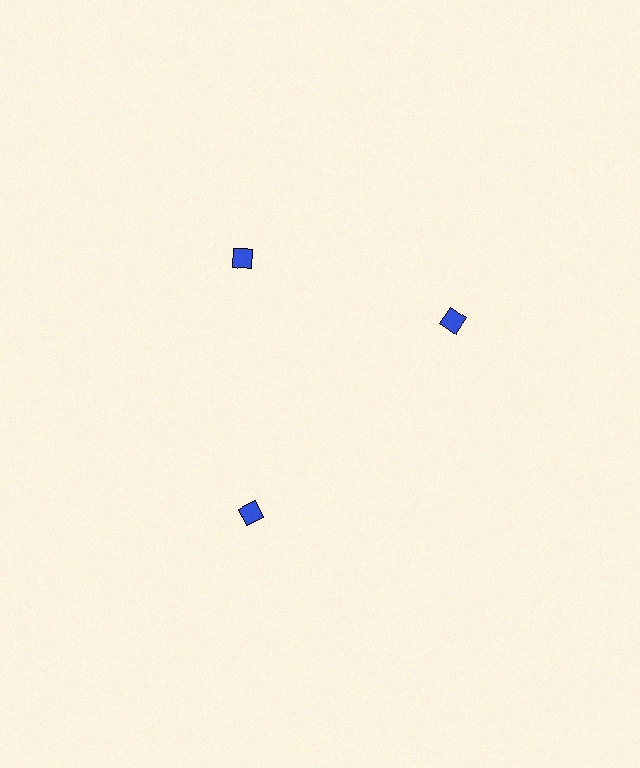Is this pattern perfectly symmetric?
No. The 3 blue diamonds are arranged in a ring, but one element near the 3 o'clock position is rotated out of alignment along the ring, breaking the 3-fold rotational symmetry.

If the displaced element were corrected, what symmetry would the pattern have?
It would have 3-fold rotational symmetry — the pattern would map onto itself every 120 degrees.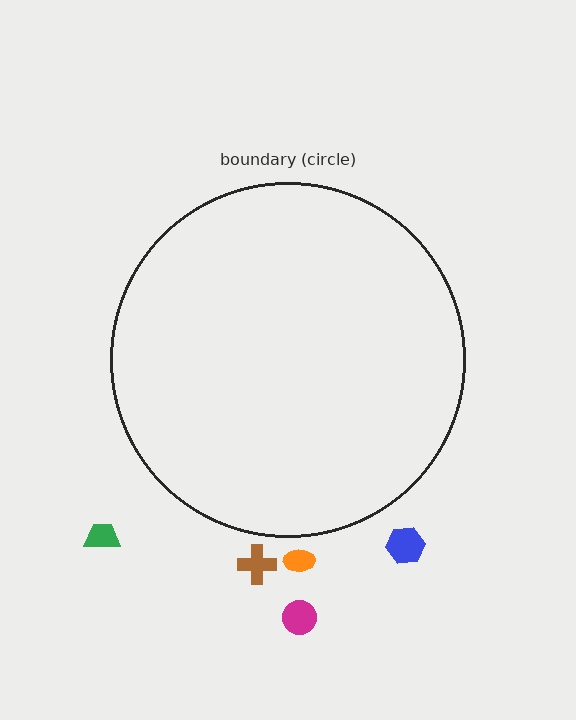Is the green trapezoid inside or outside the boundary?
Outside.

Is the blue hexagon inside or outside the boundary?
Outside.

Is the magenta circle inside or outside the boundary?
Outside.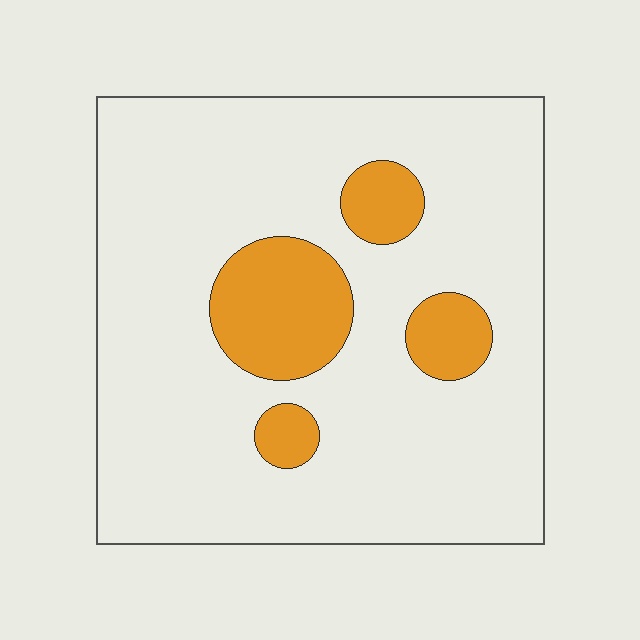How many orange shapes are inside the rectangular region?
4.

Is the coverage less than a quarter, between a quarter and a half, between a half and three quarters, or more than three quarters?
Less than a quarter.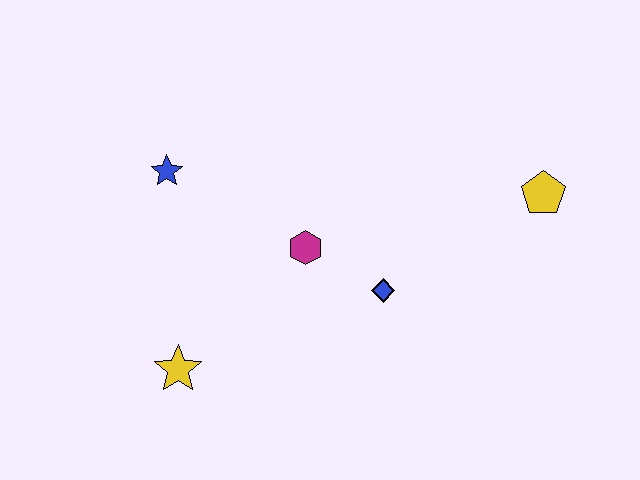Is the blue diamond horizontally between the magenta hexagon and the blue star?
No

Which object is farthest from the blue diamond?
The blue star is farthest from the blue diamond.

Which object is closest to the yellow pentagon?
The blue diamond is closest to the yellow pentagon.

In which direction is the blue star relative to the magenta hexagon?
The blue star is to the left of the magenta hexagon.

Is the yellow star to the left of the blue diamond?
Yes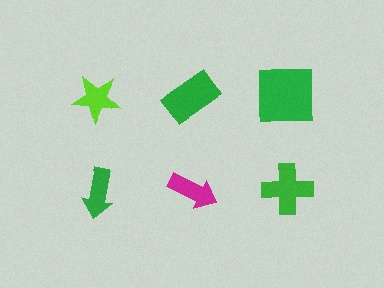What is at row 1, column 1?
A lime star.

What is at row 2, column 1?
A green arrow.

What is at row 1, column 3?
A green square.